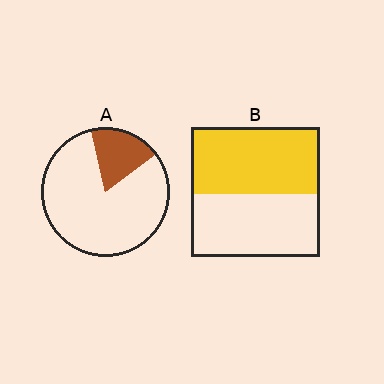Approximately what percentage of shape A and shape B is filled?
A is approximately 20% and B is approximately 50%.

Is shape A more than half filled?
No.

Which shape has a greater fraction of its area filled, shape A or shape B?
Shape B.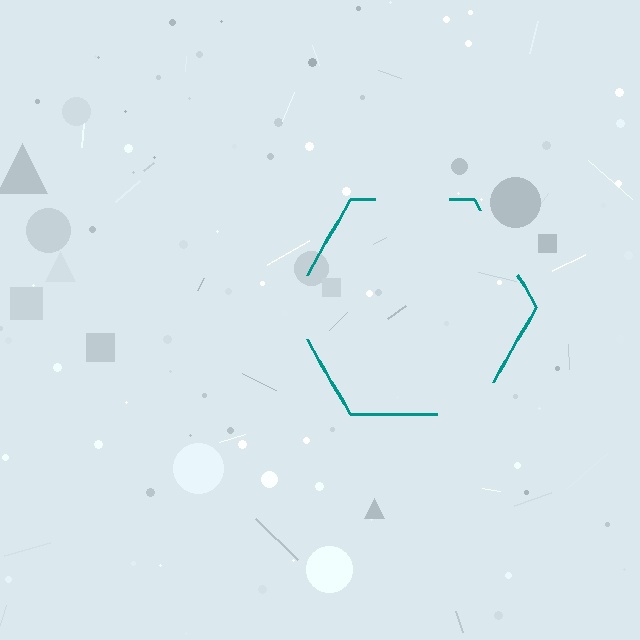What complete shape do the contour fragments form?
The contour fragments form a hexagon.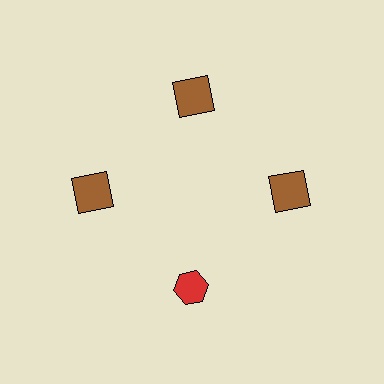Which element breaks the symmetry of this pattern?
The red hexagon at roughly the 6 o'clock position breaks the symmetry. All other shapes are brown squares.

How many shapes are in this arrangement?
There are 4 shapes arranged in a ring pattern.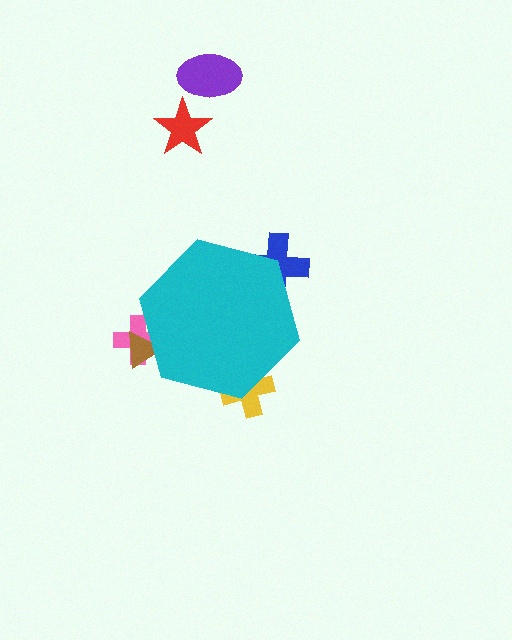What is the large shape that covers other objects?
A cyan hexagon.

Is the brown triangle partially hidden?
Yes, the brown triangle is partially hidden behind the cyan hexagon.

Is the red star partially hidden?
No, the red star is fully visible.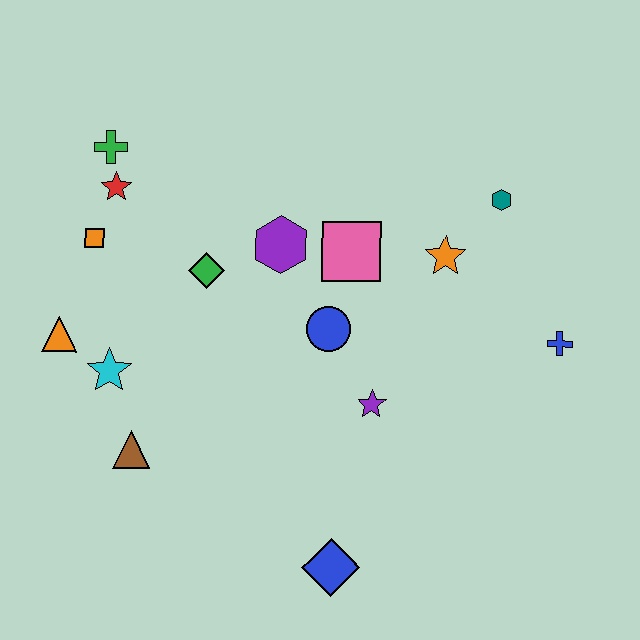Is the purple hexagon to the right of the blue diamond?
No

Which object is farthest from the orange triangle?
The blue cross is farthest from the orange triangle.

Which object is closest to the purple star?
The blue circle is closest to the purple star.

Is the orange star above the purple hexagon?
No